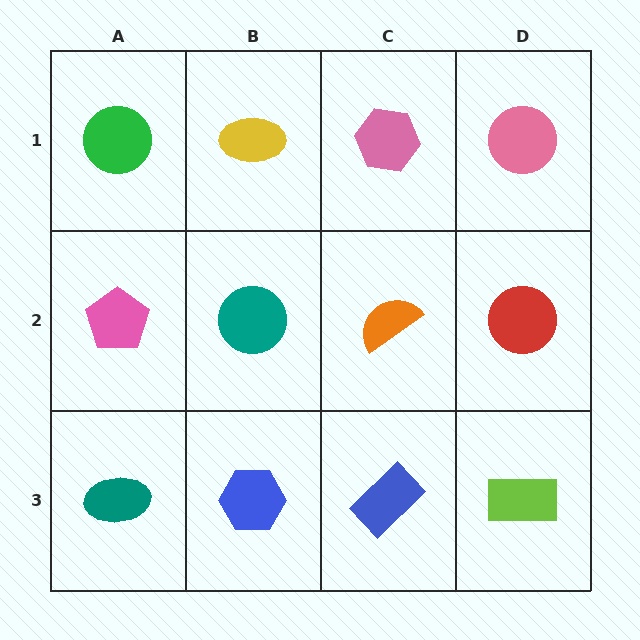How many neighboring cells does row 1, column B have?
3.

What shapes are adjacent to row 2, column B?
A yellow ellipse (row 1, column B), a blue hexagon (row 3, column B), a pink pentagon (row 2, column A), an orange semicircle (row 2, column C).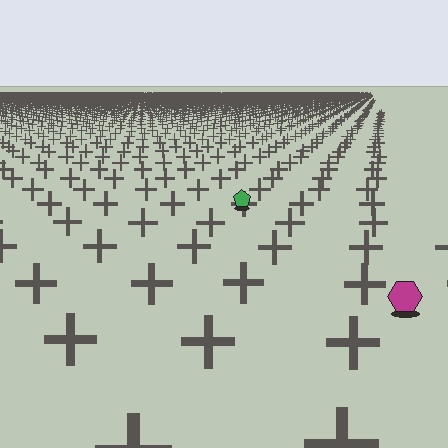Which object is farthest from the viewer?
The green pentagon is farthest from the viewer. It appears smaller and the ground texture around it is denser.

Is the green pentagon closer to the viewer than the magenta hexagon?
No. The magenta hexagon is closer — you can tell from the texture gradient: the ground texture is coarser near it.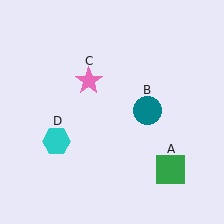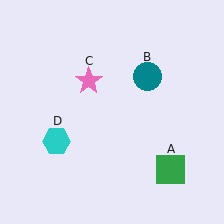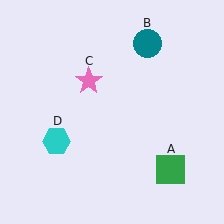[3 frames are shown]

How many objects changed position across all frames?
1 object changed position: teal circle (object B).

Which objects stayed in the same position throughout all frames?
Green square (object A) and pink star (object C) and cyan hexagon (object D) remained stationary.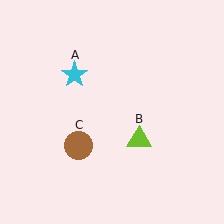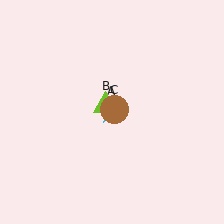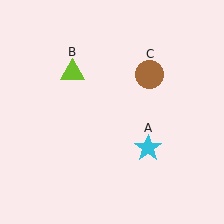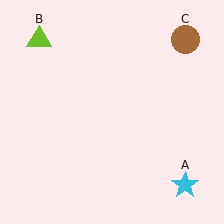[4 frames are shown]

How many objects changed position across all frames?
3 objects changed position: cyan star (object A), lime triangle (object B), brown circle (object C).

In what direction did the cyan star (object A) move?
The cyan star (object A) moved down and to the right.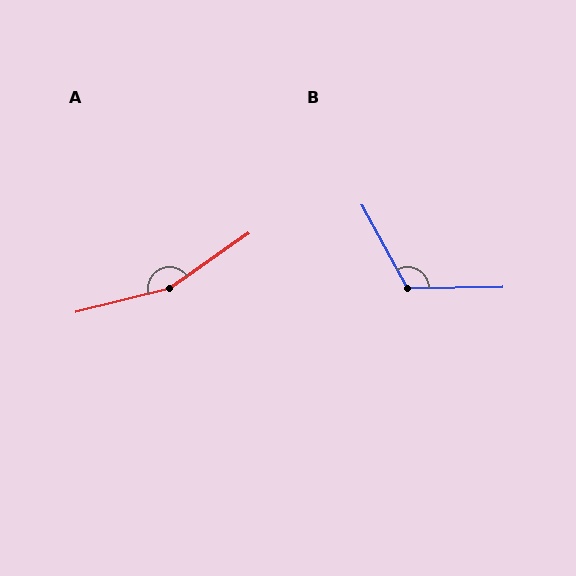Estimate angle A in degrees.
Approximately 159 degrees.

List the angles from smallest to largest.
B (118°), A (159°).